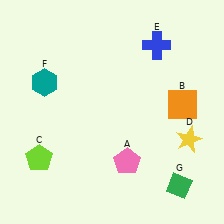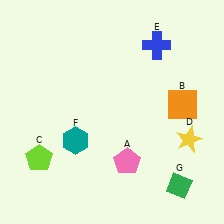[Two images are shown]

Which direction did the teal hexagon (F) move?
The teal hexagon (F) moved down.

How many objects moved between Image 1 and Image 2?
1 object moved between the two images.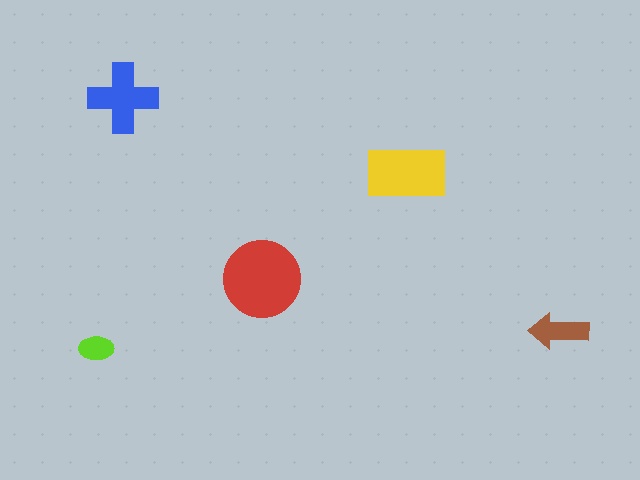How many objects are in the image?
There are 5 objects in the image.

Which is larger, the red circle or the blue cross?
The red circle.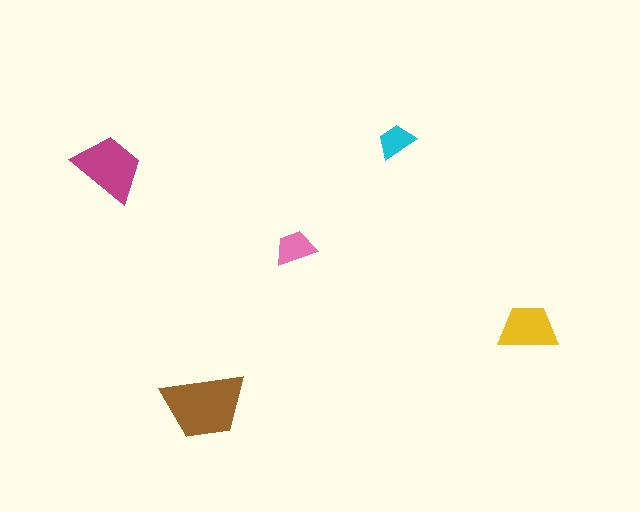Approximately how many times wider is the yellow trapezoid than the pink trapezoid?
About 1.5 times wider.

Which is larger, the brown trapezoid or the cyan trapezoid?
The brown one.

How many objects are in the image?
There are 5 objects in the image.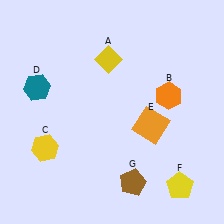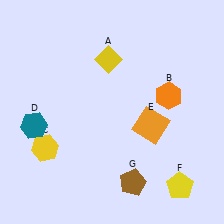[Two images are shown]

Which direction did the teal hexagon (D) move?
The teal hexagon (D) moved down.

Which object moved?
The teal hexagon (D) moved down.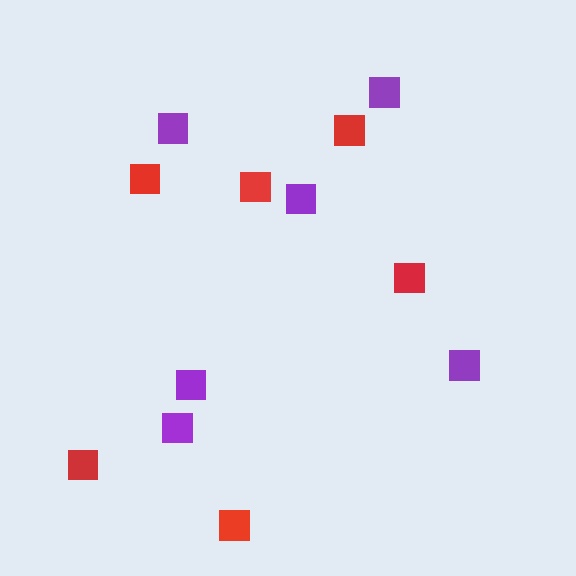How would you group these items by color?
There are 2 groups: one group of purple squares (6) and one group of red squares (6).